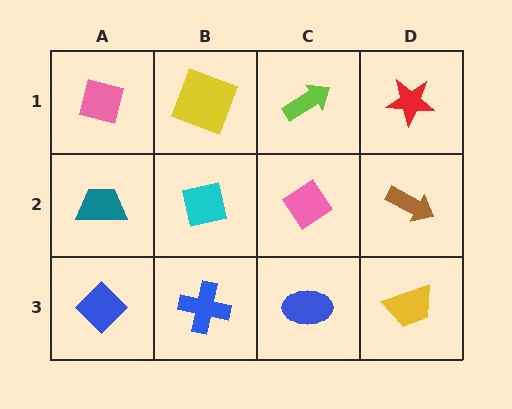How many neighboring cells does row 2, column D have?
3.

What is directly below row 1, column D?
A brown arrow.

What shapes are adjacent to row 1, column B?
A cyan square (row 2, column B), a pink diamond (row 1, column A), a lime arrow (row 1, column C).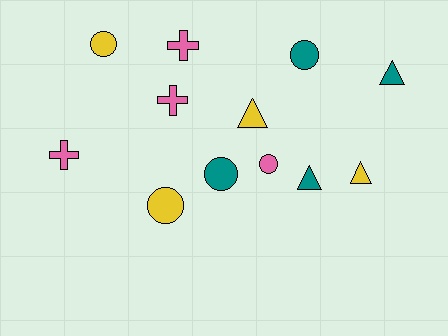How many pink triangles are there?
There are no pink triangles.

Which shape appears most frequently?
Circle, with 5 objects.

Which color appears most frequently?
Yellow, with 4 objects.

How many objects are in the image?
There are 12 objects.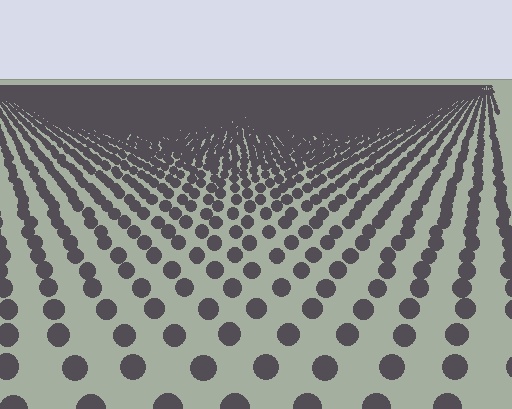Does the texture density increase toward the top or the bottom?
Density increases toward the top.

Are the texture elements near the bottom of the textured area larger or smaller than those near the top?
Larger. Near the bottom, elements are closer to the viewer and appear at a bigger on-screen size.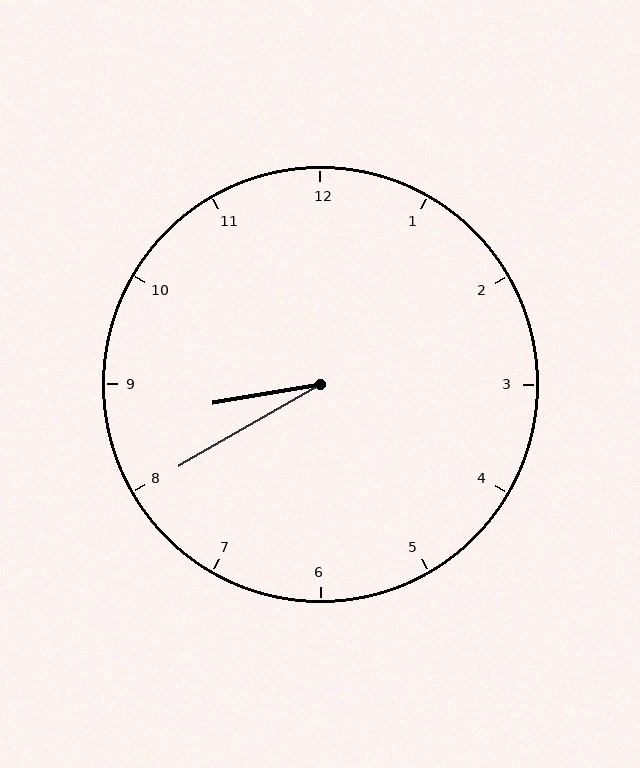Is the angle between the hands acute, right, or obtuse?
It is acute.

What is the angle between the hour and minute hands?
Approximately 20 degrees.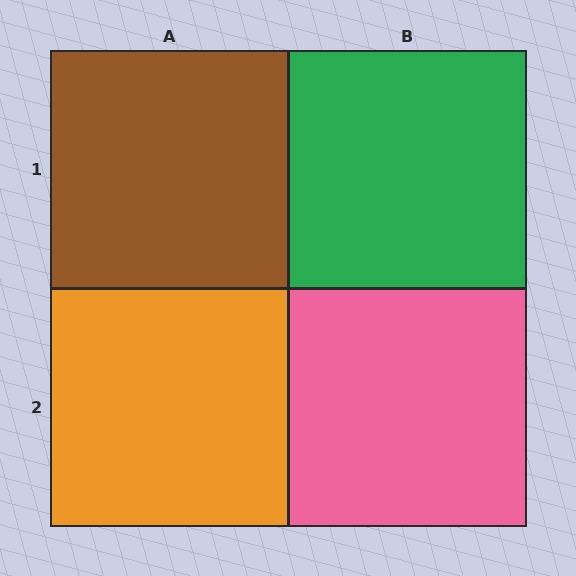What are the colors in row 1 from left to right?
Brown, green.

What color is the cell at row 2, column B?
Pink.